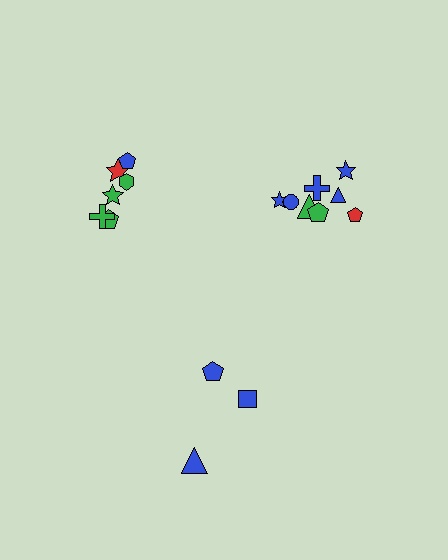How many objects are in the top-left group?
There are 6 objects.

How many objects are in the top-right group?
There are 8 objects.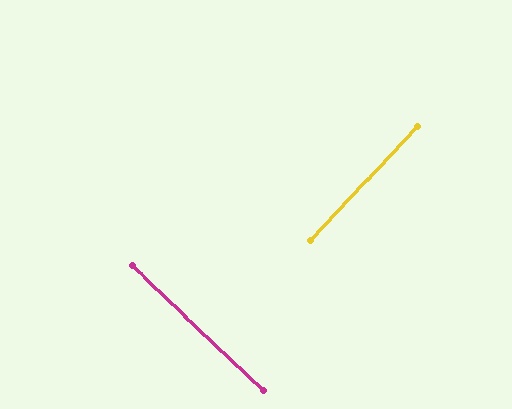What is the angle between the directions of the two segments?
Approximately 90 degrees.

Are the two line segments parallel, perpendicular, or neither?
Perpendicular — they meet at approximately 90°.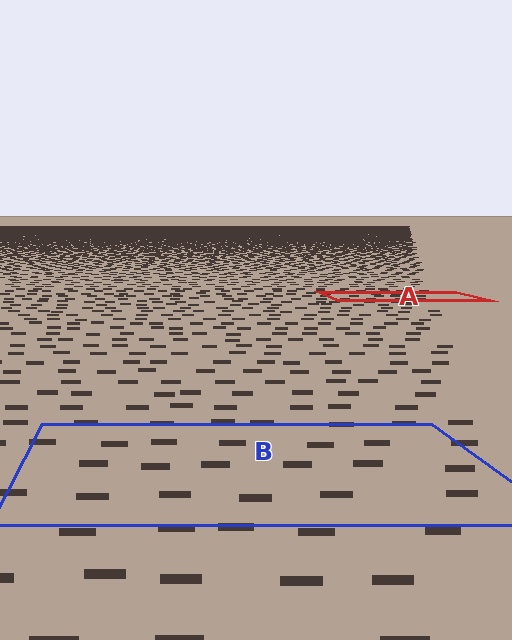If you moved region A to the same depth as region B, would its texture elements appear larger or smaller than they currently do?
They would appear larger. At a closer depth, the same texture elements are projected at a bigger on-screen size.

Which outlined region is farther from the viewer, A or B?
Region A is farther from the viewer — the texture elements inside it appear smaller and more densely packed.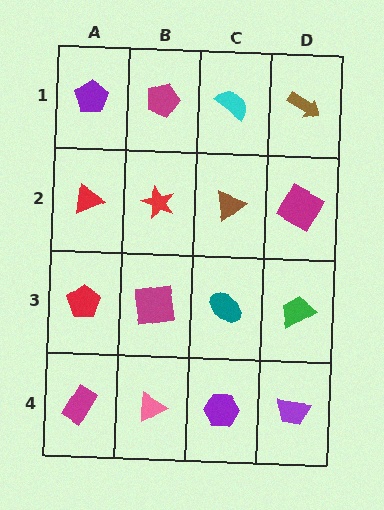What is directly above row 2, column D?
A brown arrow.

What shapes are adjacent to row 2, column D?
A brown arrow (row 1, column D), a green trapezoid (row 3, column D), a brown triangle (row 2, column C).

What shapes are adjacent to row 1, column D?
A magenta square (row 2, column D), a cyan semicircle (row 1, column C).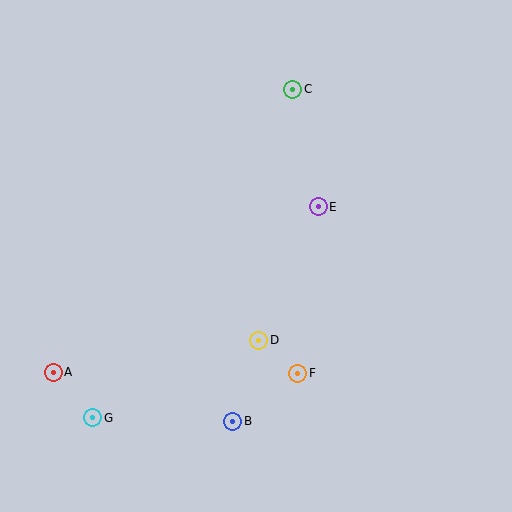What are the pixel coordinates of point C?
Point C is at (293, 89).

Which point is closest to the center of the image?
Point E at (318, 207) is closest to the center.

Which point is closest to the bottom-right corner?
Point F is closest to the bottom-right corner.